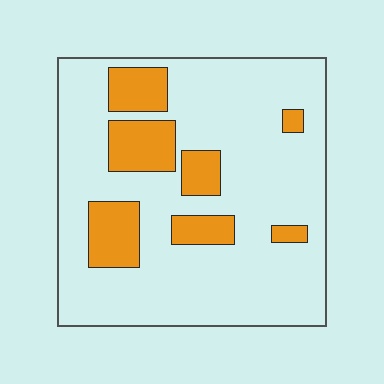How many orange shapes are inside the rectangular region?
7.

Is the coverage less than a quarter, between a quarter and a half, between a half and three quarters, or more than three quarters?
Less than a quarter.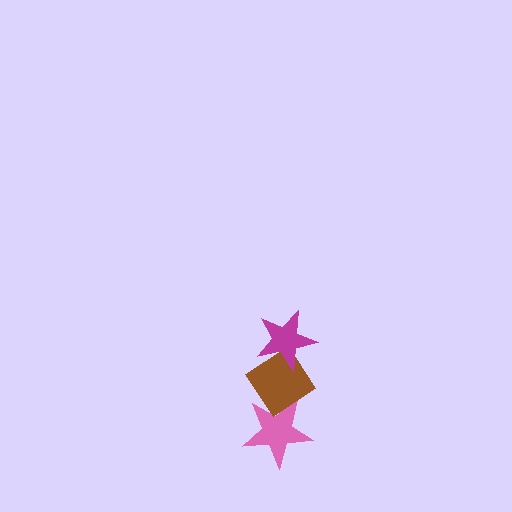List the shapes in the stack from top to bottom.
From top to bottom: the magenta star, the brown diamond, the pink star.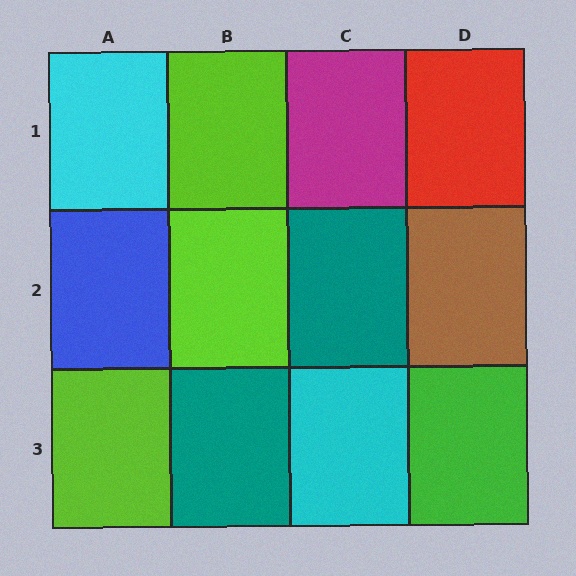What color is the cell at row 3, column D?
Green.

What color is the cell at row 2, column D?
Brown.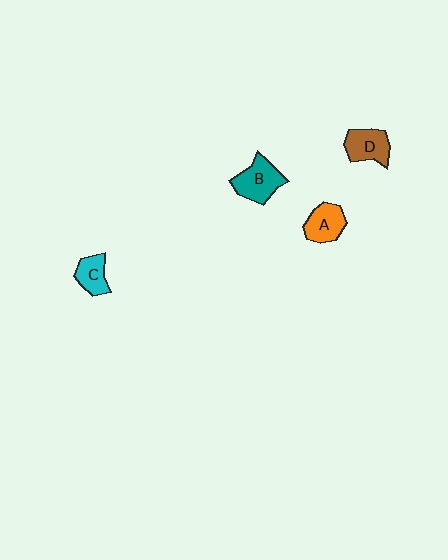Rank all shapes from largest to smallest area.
From largest to smallest: B (teal), D (brown), A (orange), C (cyan).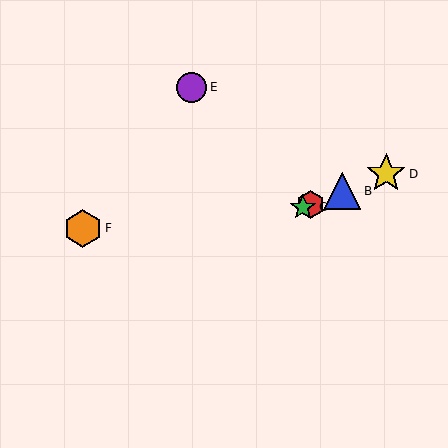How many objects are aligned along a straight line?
4 objects (A, B, C, D) are aligned along a straight line.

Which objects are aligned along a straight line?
Objects A, B, C, D are aligned along a straight line.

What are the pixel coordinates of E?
Object E is at (191, 88).